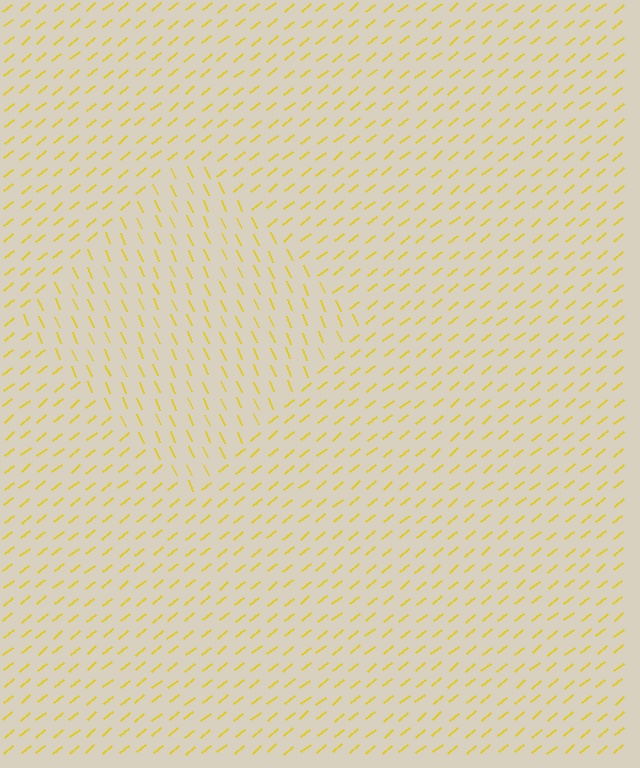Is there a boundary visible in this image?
Yes, there is a texture boundary formed by a change in line orientation.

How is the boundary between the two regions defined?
The boundary is defined purely by a change in line orientation (approximately 74 degrees difference). All lines are the same color and thickness.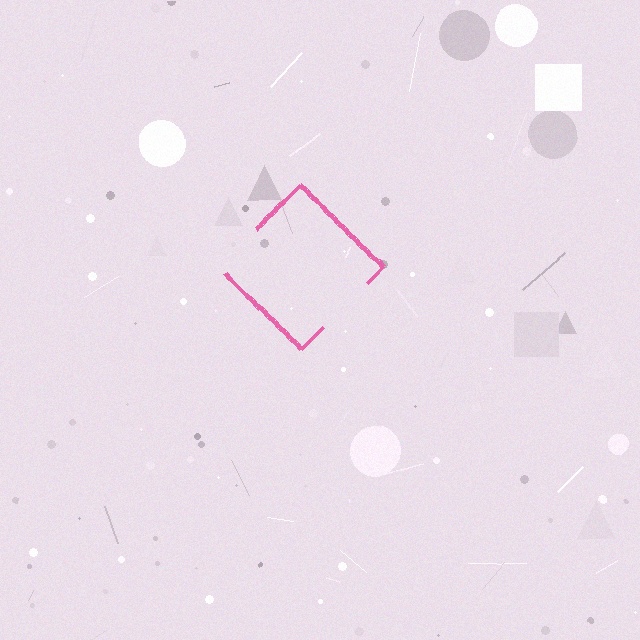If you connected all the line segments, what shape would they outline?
They would outline a diamond.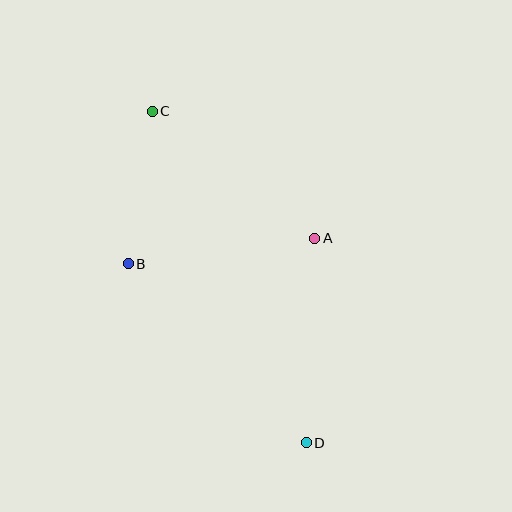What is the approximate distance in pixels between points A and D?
The distance between A and D is approximately 205 pixels.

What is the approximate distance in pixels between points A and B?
The distance between A and B is approximately 188 pixels.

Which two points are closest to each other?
Points B and C are closest to each other.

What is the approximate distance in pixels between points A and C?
The distance between A and C is approximately 206 pixels.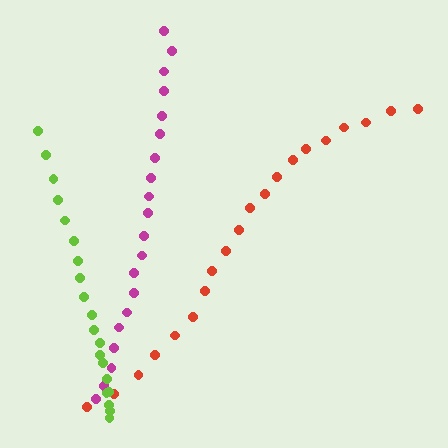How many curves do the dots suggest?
There are 3 distinct paths.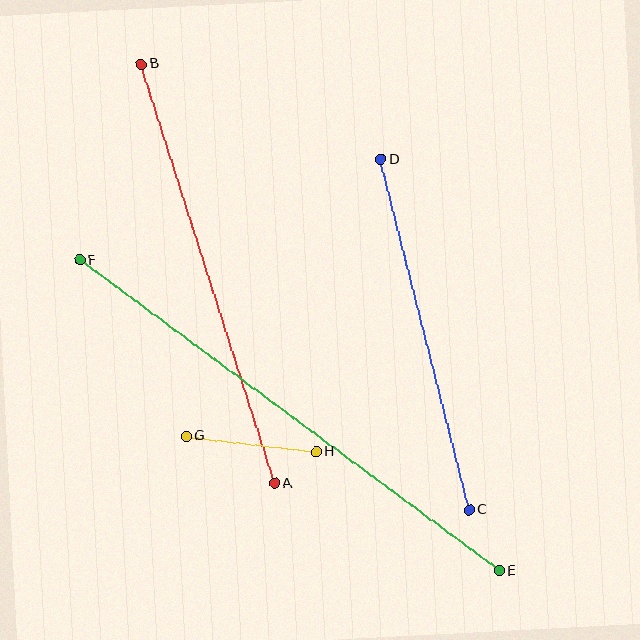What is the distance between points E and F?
The distance is approximately 522 pixels.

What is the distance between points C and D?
The distance is approximately 362 pixels.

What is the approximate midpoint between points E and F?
The midpoint is at approximately (290, 415) pixels.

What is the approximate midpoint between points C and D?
The midpoint is at approximately (425, 335) pixels.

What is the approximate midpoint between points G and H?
The midpoint is at approximately (251, 444) pixels.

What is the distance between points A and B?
The distance is approximately 439 pixels.